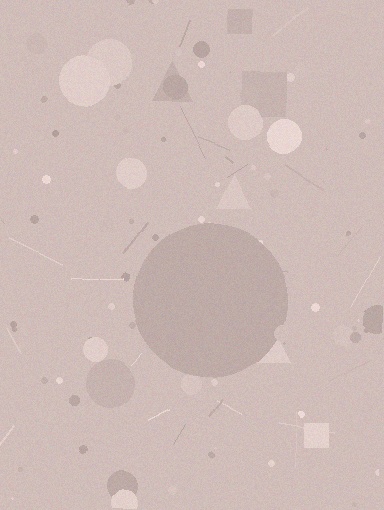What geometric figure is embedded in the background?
A circle is embedded in the background.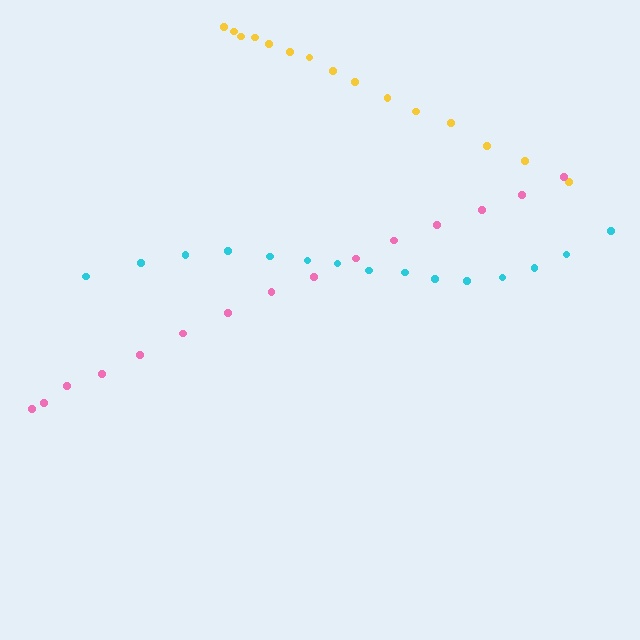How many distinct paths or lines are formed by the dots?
There are 3 distinct paths.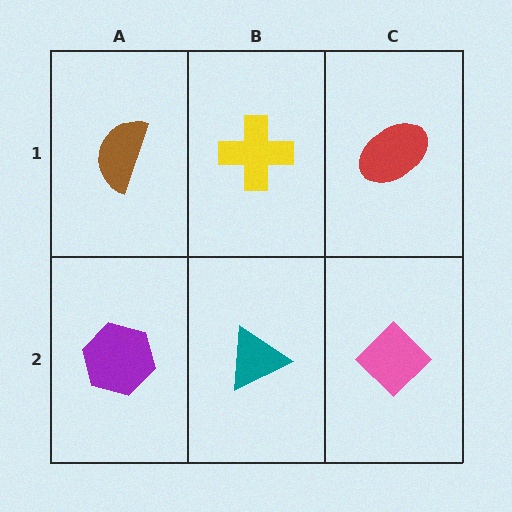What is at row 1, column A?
A brown semicircle.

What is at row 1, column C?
A red ellipse.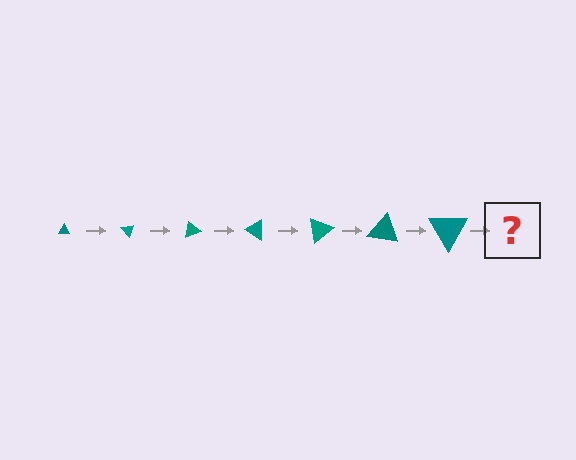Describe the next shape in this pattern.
It should be a triangle, larger than the previous one and rotated 350 degrees from the start.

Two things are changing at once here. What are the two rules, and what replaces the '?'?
The two rules are that the triangle grows larger each step and it rotates 50 degrees each step. The '?' should be a triangle, larger than the previous one and rotated 350 degrees from the start.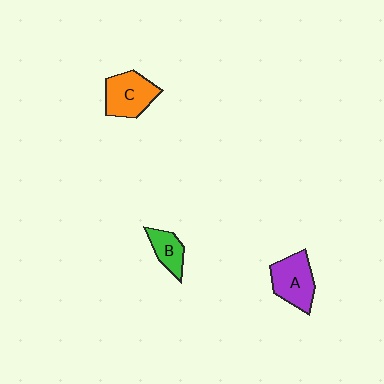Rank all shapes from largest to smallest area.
From largest to smallest: C (orange), A (purple), B (green).